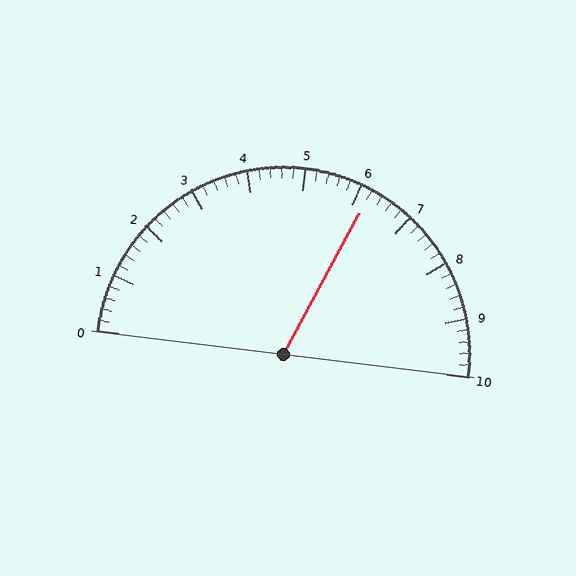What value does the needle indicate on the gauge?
The needle indicates approximately 6.2.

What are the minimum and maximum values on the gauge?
The gauge ranges from 0 to 10.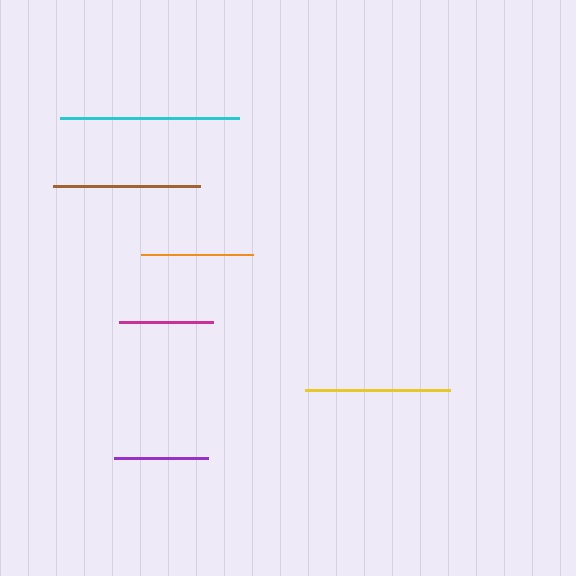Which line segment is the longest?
The cyan line is the longest at approximately 179 pixels.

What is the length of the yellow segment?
The yellow segment is approximately 145 pixels long.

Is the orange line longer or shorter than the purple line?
The orange line is longer than the purple line.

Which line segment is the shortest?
The purple line is the shortest at approximately 93 pixels.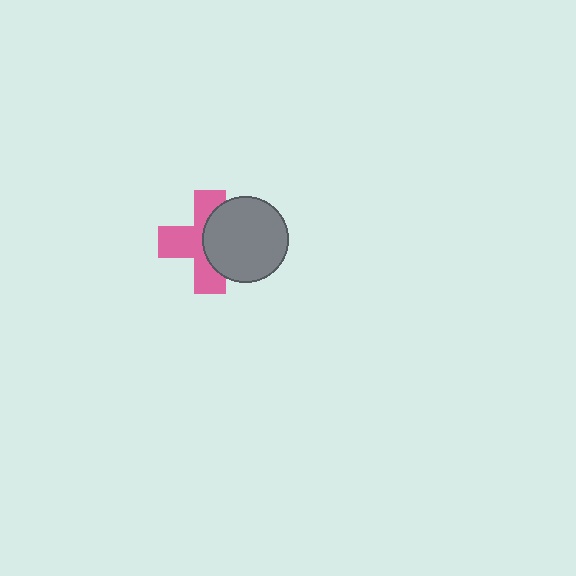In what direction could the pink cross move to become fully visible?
The pink cross could move left. That would shift it out from behind the gray circle entirely.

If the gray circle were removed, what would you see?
You would see the complete pink cross.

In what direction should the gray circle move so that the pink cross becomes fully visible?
The gray circle should move right. That is the shortest direction to clear the overlap and leave the pink cross fully visible.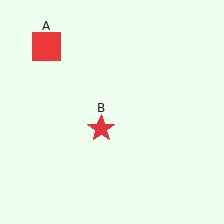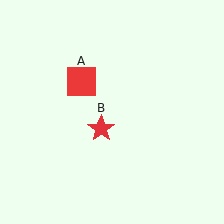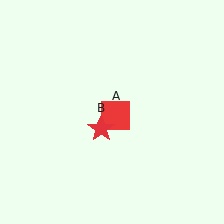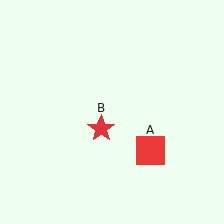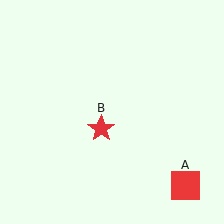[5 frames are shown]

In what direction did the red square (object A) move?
The red square (object A) moved down and to the right.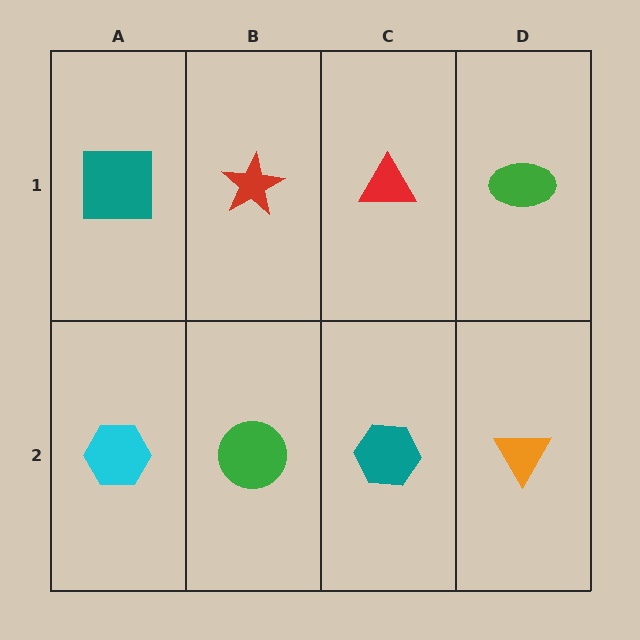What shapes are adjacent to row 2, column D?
A green ellipse (row 1, column D), a teal hexagon (row 2, column C).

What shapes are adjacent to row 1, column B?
A green circle (row 2, column B), a teal square (row 1, column A), a red triangle (row 1, column C).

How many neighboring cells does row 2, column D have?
2.